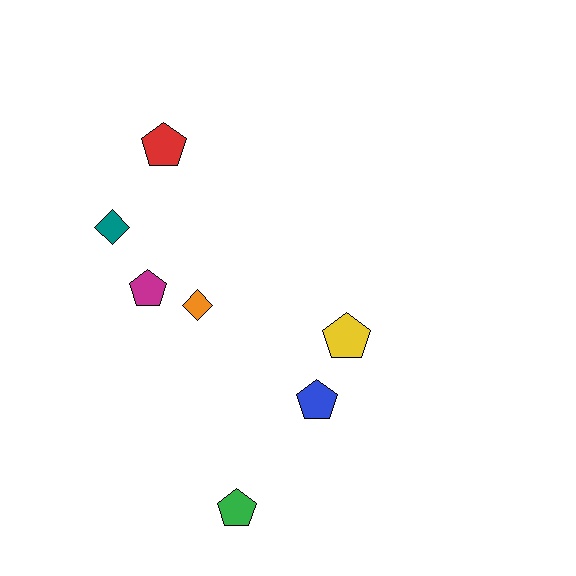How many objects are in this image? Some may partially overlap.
There are 7 objects.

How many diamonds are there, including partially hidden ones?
There are 2 diamonds.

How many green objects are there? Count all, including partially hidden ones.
There is 1 green object.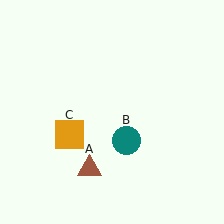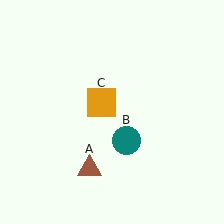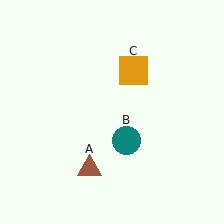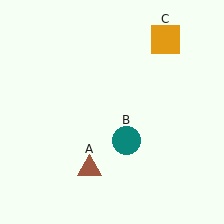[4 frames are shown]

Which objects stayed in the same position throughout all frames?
Brown triangle (object A) and teal circle (object B) remained stationary.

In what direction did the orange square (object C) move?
The orange square (object C) moved up and to the right.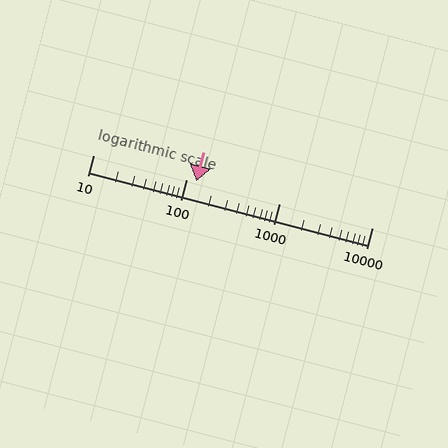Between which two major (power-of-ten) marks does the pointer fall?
The pointer is between 100 and 1000.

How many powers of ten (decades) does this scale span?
The scale spans 3 decades, from 10 to 10000.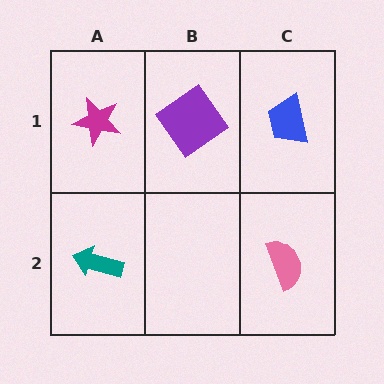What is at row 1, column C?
A blue trapezoid.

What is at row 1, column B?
A purple diamond.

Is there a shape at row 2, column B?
No, that cell is empty.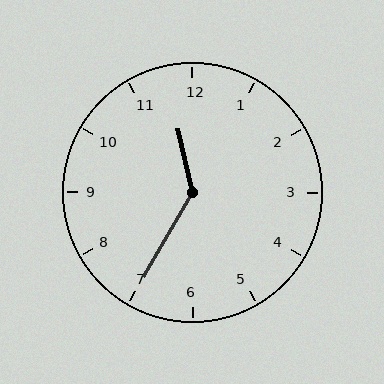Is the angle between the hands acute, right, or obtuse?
It is obtuse.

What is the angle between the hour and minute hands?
Approximately 138 degrees.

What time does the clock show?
11:35.